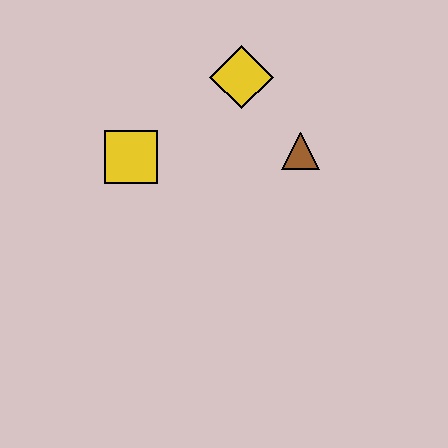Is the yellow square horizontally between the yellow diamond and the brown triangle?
No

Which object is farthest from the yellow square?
The brown triangle is farthest from the yellow square.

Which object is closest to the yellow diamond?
The brown triangle is closest to the yellow diamond.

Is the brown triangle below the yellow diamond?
Yes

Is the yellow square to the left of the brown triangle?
Yes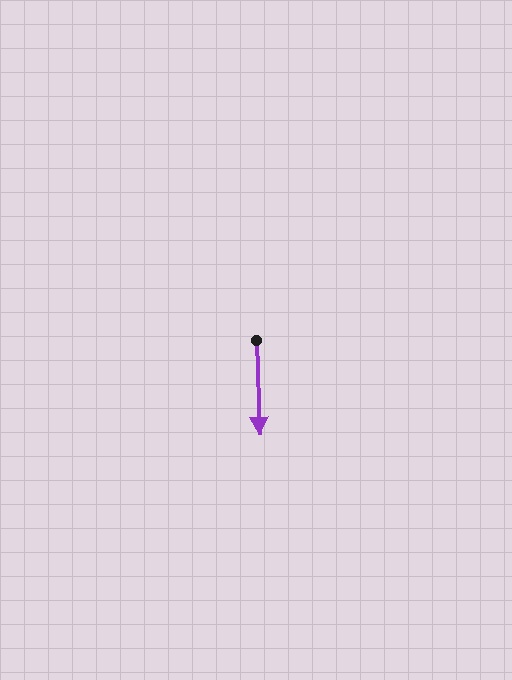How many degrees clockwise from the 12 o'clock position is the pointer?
Approximately 178 degrees.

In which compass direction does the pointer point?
South.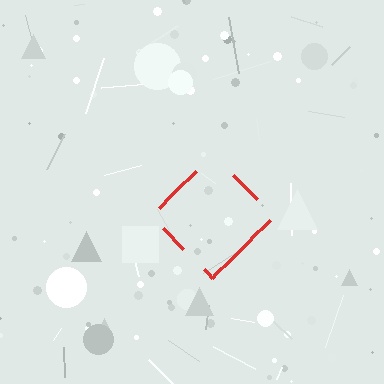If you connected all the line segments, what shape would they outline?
They would outline a diamond.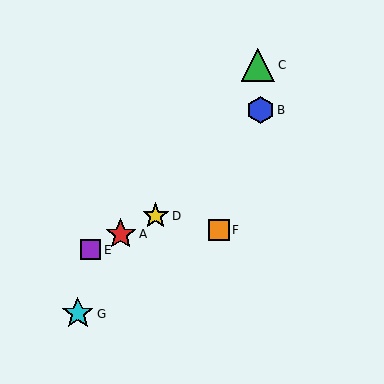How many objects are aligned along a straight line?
3 objects (A, D, E) are aligned along a straight line.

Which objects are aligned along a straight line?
Objects A, D, E are aligned along a straight line.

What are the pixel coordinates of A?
Object A is at (121, 234).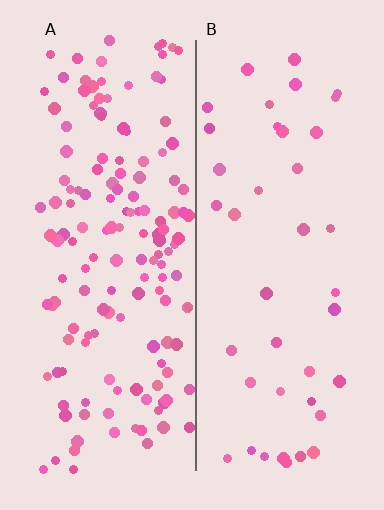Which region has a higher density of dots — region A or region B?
A (the left).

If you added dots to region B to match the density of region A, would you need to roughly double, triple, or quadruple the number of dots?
Approximately quadruple.